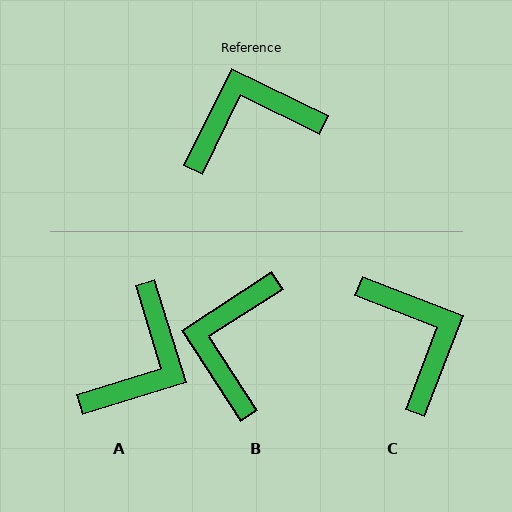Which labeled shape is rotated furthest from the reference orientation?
A, about 137 degrees away.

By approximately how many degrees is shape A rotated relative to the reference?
Approximately 137 degrees clockwise.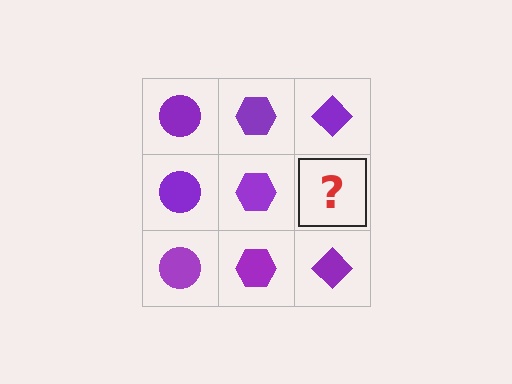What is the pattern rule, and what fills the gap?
The rule is that each column has a consistent shape. The gap should be filled with a purple diamond.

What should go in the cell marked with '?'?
The missing cell should contain a purple diamond.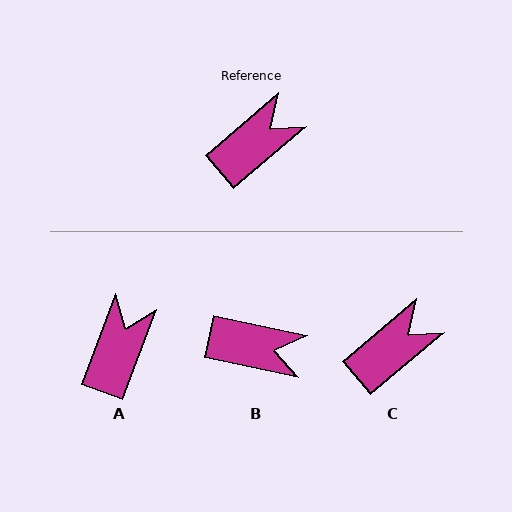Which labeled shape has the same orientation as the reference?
C.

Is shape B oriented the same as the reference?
No, it is off by about 52 degrees.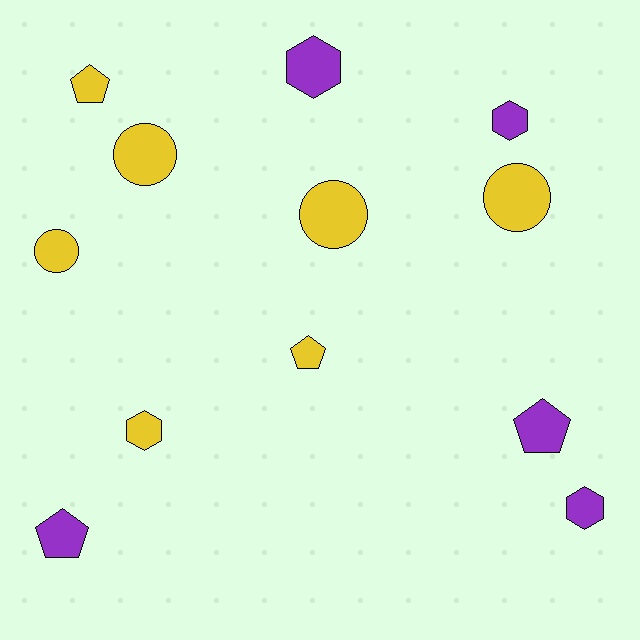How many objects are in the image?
There are 12 objects.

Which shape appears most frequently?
Circle, with 4 objects.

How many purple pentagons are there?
There are 2 purple pentagons.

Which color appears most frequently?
Yellow, with 7 objects.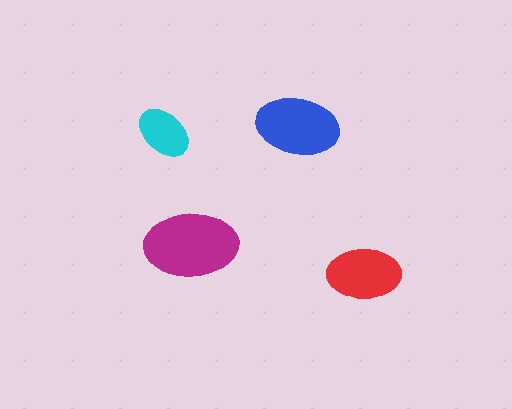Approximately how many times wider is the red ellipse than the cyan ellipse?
About 1.5 times wider.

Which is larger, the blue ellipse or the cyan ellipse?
The blue one.